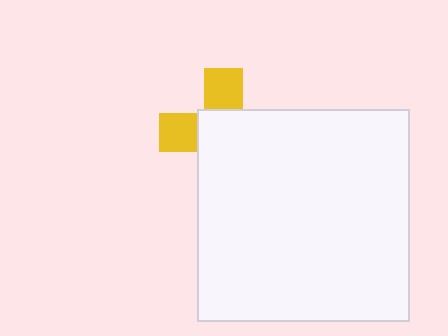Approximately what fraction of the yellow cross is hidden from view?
Roughly 63% of the yellow cross is hidden behind the white square.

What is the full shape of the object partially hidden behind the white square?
The partially hidden object is a yellow cross.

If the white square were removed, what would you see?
You would see the complete yellow cross.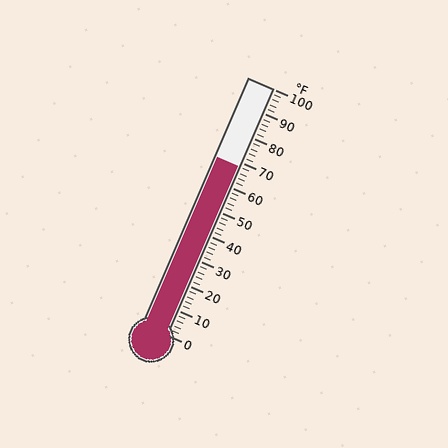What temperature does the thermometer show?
The thermometer shows approximately 68°F.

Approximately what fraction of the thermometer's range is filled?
The thermometer is filled to approximately 70% of its range.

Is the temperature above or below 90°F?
The temperature is below 90°F.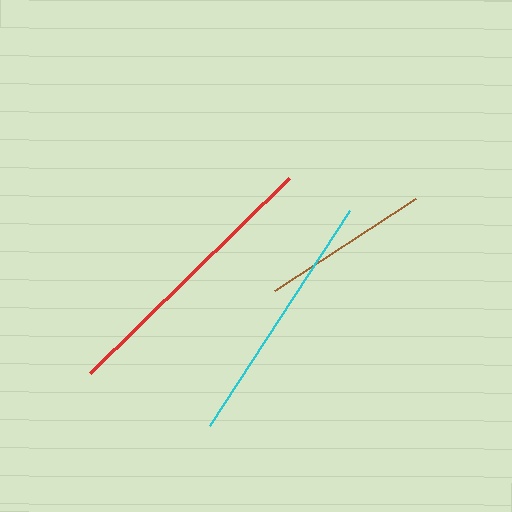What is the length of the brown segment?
The brown segment is approximately 168 pixels long.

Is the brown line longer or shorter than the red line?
The red line is longer than the brown line.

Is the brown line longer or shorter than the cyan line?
The cyan line is longer than the brown line.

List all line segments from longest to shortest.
From longest to shortest: red, cyan, brown.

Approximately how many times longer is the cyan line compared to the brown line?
The cyan line is approximately 1.5 times the length of the brown line.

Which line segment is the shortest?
The brown line is the shortest at approximately 168 pixels.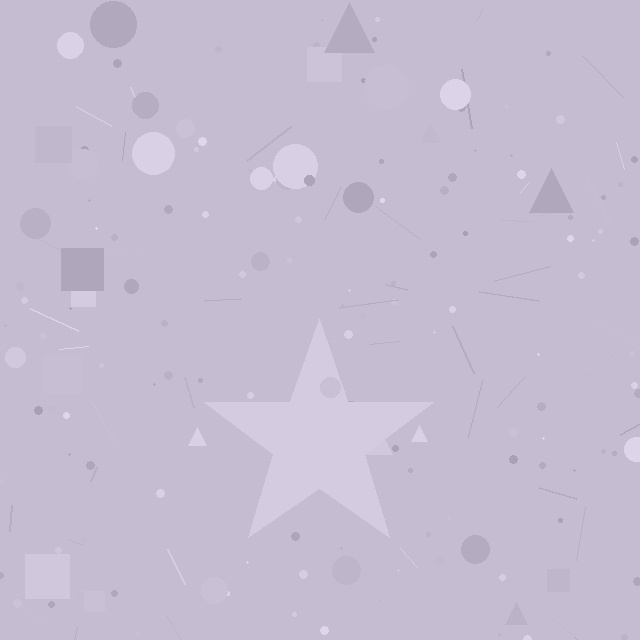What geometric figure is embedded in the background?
A star is embedded in the background.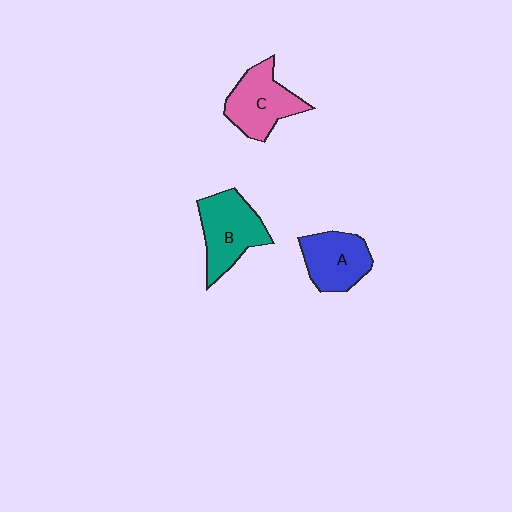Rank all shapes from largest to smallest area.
From largest to smallest: B (teal), C (pink), A (blue).